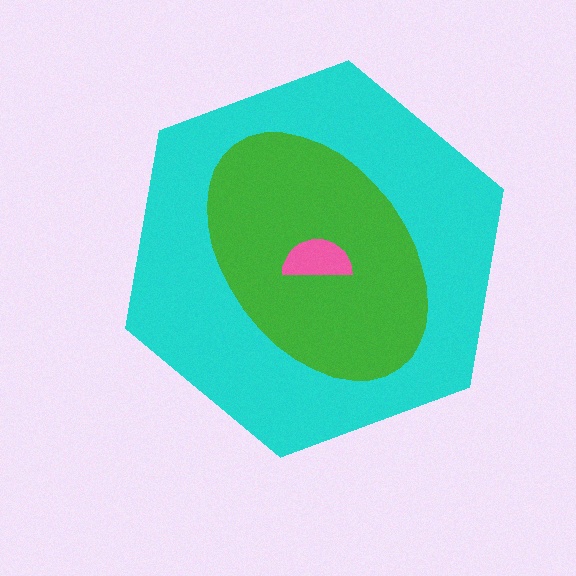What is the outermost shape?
The cyan hexagon.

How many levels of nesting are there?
3.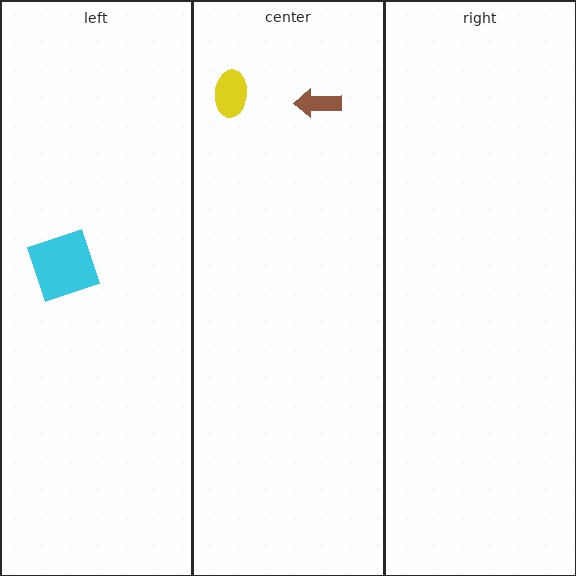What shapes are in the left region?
The cyan square.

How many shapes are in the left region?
1.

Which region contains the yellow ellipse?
The center region.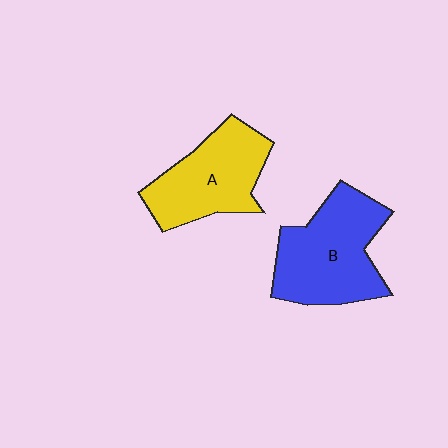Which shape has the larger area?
Shape B (blue).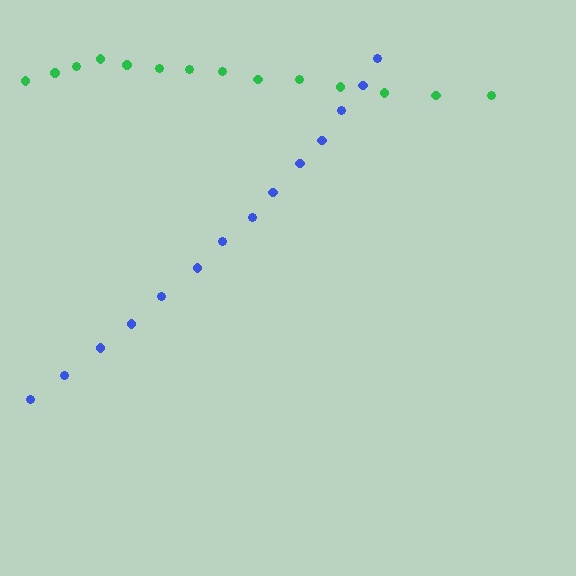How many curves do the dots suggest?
There are 2 distinct paths.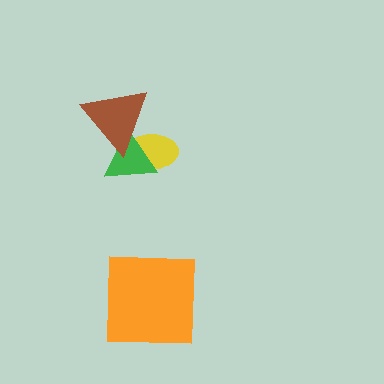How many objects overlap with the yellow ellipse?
2 objects overlap with the yellow ellipse.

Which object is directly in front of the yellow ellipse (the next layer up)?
The green triangle is directly in front of the yellow ellipse.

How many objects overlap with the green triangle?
2 objects overlap with the green triangle.